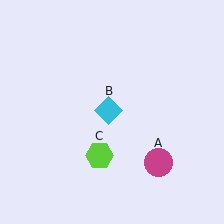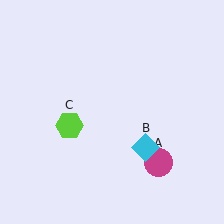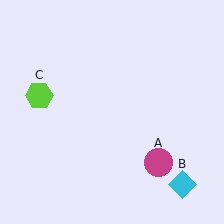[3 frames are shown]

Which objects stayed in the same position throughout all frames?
Magenta circle (object A) remained stationary.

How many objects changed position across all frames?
2 objects changed position: cyan diamond (object B), lime hexagon (object C).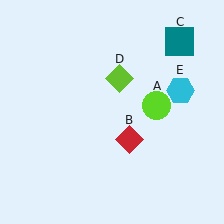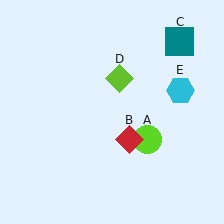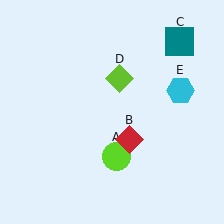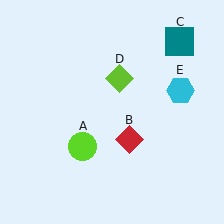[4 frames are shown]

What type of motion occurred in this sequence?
The lime circle (object A) rotated clockwise around the center of the scene.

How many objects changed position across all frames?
1 object changed position: lime circle (object A).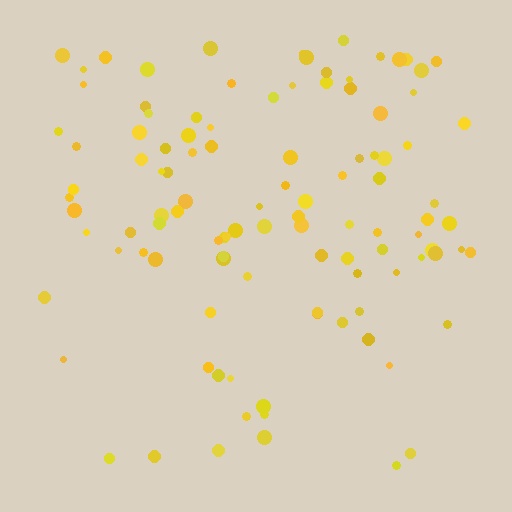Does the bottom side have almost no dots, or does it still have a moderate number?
Still a moderate number, just noticeably fewer than the top.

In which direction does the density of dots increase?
From bottom to top, with the top side densest.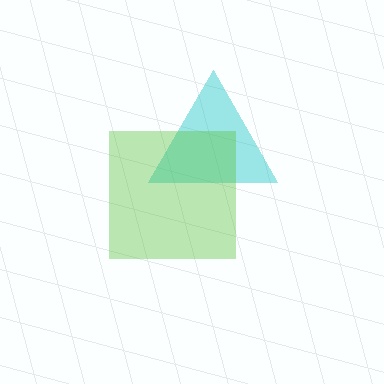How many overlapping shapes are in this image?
There are 2 overlapping shapes in the image.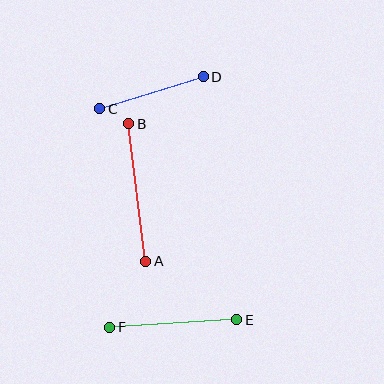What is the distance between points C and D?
The distance is approximately 108 pixels.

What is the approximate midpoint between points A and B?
The midpoint is at approximately (137, 192) pixels.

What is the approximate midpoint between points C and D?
The midpoint is at approximately (151, 93) pixels.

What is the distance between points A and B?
The distance is approximately 139 pixels.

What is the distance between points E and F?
The distance is approximately 127 pixels.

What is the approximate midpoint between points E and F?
The midpoint is at approximately (174, 323) pixels.